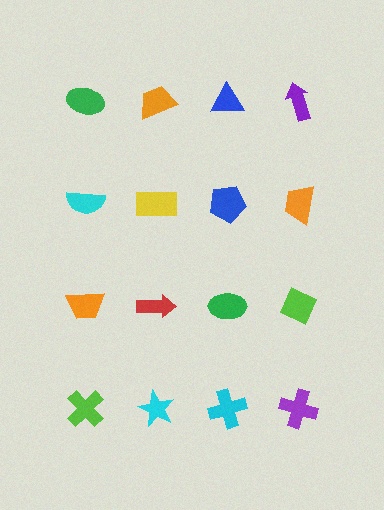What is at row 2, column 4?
An orange trapezoid.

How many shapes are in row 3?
4 shapes.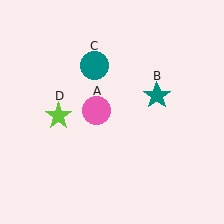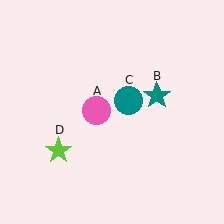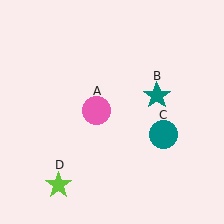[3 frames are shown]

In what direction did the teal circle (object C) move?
The teal circle (object C) moved down and to the right.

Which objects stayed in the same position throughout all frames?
Pink circle (object A) and teal star (object B) remained stationary.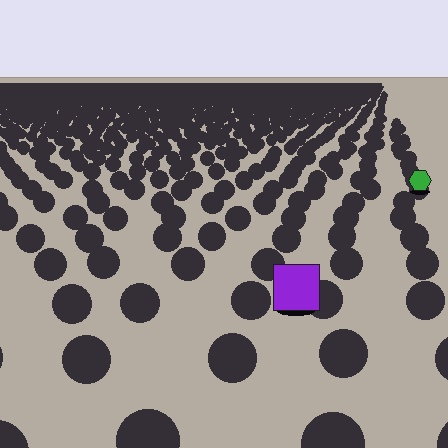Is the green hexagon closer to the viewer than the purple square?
No. The purple square is closer — you can tell from the texture gradient: the ground texture is coarser near it.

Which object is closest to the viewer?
The purple square is closest. The texture marks near it are larger and more spread out.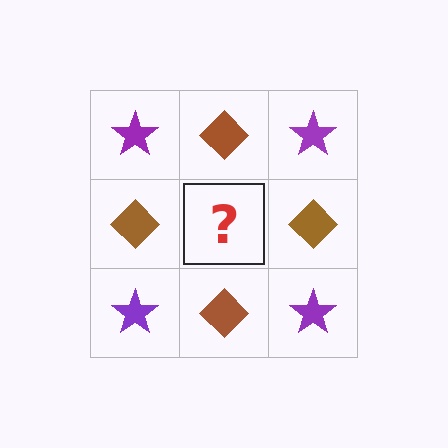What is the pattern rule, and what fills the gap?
The rule is that it alternates purple star and brown diamond in a checkerboard pattern. The gap should be filled with a purple star.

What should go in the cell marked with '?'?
The missing cell should contain a purple star.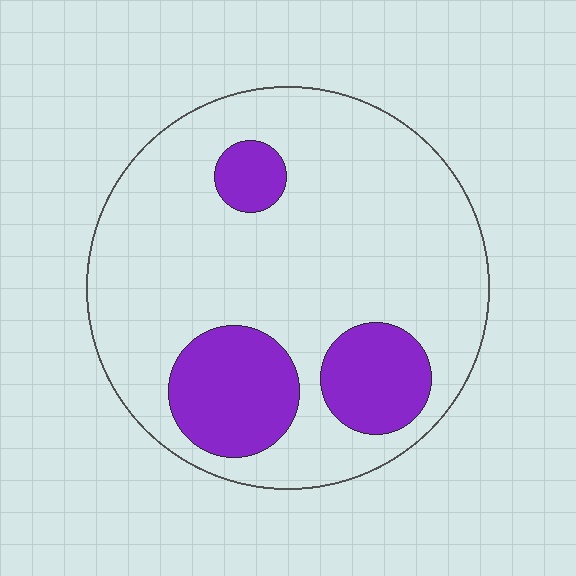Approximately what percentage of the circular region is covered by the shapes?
Approximately 20%.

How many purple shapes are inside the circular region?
3.